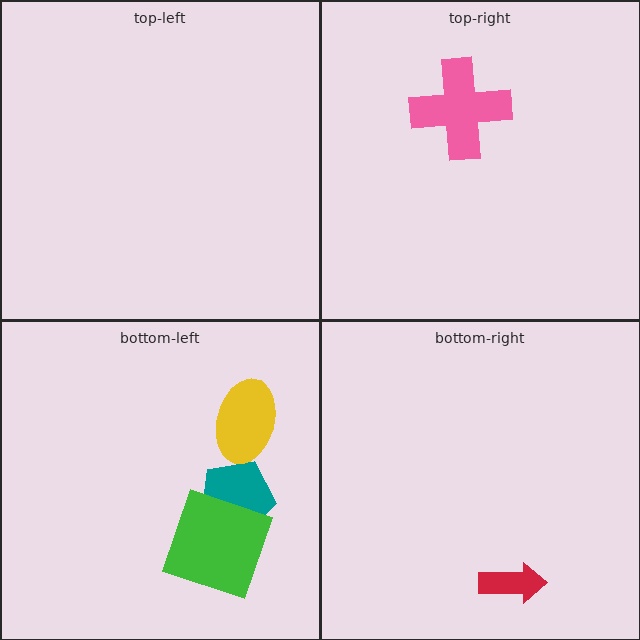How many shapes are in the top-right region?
1.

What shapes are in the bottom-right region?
The red arrow.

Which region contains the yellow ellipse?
The bottom-left region.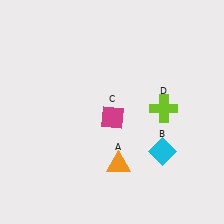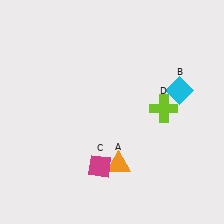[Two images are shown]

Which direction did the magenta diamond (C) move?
The magenta diamond (C) moved down.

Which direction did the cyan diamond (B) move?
The cyan diamond (B) moved up.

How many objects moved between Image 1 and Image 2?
2 objects moved between the two images.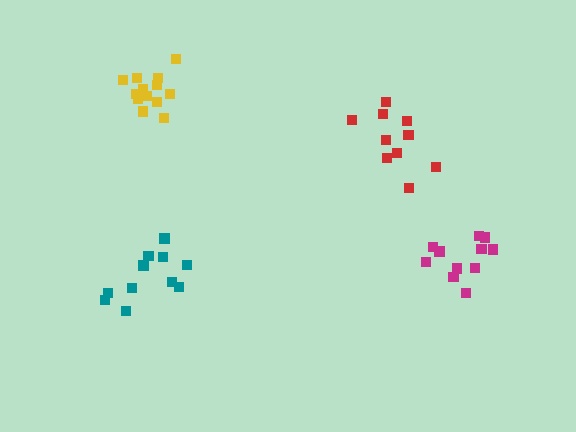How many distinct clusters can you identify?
There are 4 distinct clusters.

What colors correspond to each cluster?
The clusters are colored: magenta, teal, yellow, red.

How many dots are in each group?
Group 1: 11 dots, Group 2: 11 dots, Group 3: 13 dots, Group 4: 10 dots (45 total).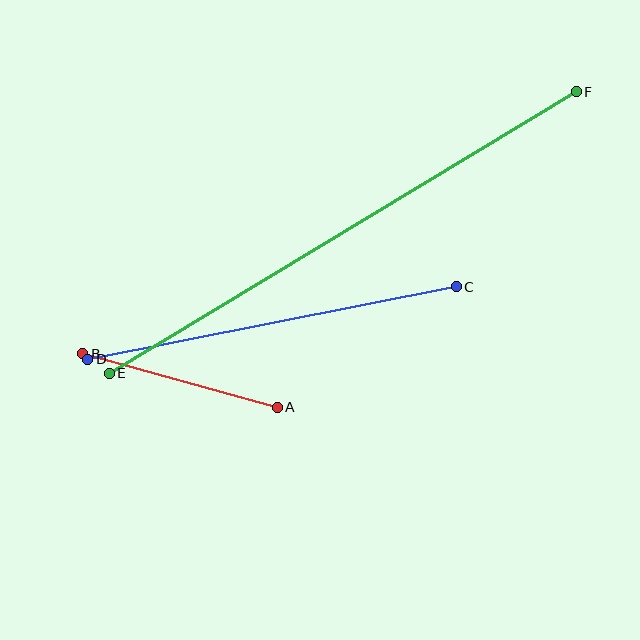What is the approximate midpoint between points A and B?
The midpoint is at approximately (180, 381) pixels.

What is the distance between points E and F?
The distance is approximately 545 pixels.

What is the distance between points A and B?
The distance is approximately 202 pixels.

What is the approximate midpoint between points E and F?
The midpoint is at approximately (343, 232) pixels.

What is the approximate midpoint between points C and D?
The midpoint is at approximately (272, 323) pixels.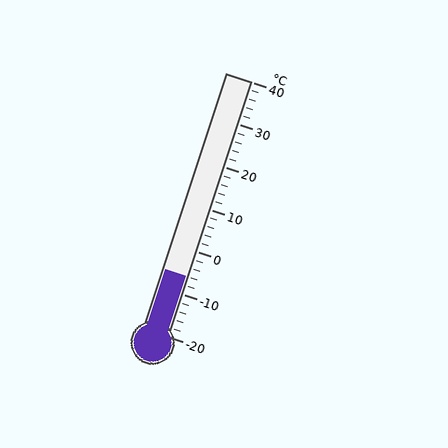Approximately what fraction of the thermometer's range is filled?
The thermometer is filled to approximately 25% of its range.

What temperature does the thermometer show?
The thermometer shows approximately -6°C.